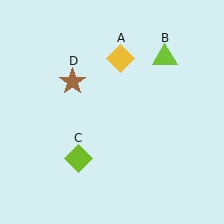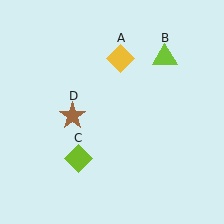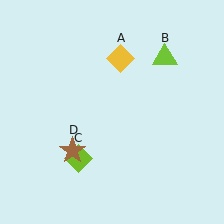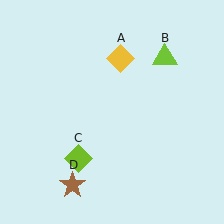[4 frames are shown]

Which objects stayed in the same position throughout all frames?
Yellow diamond (object A) and lime triangle (object B) and lime diamond (object C) remained stationary.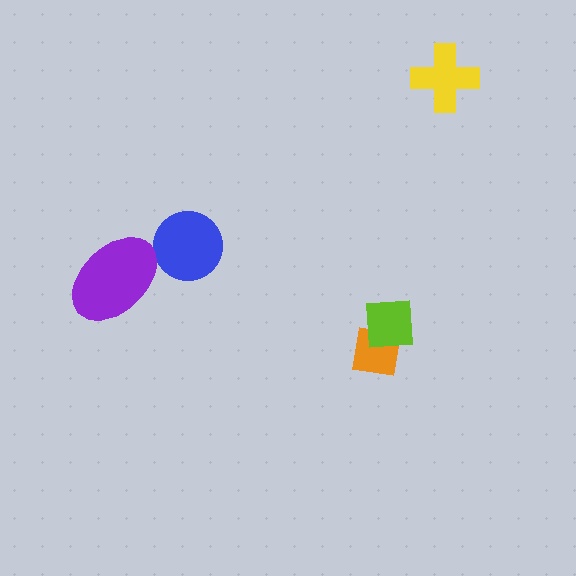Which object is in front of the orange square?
The lime square is in front of the orange square.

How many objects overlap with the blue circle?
0 objects overlap with the blue circle.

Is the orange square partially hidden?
Yes, it is partially covered by another shape.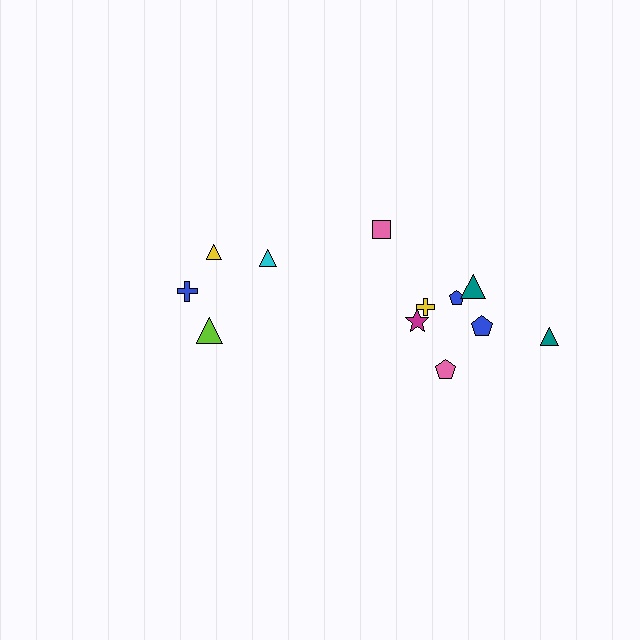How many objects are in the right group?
There are 8 objects.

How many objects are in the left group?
There are 4 objects.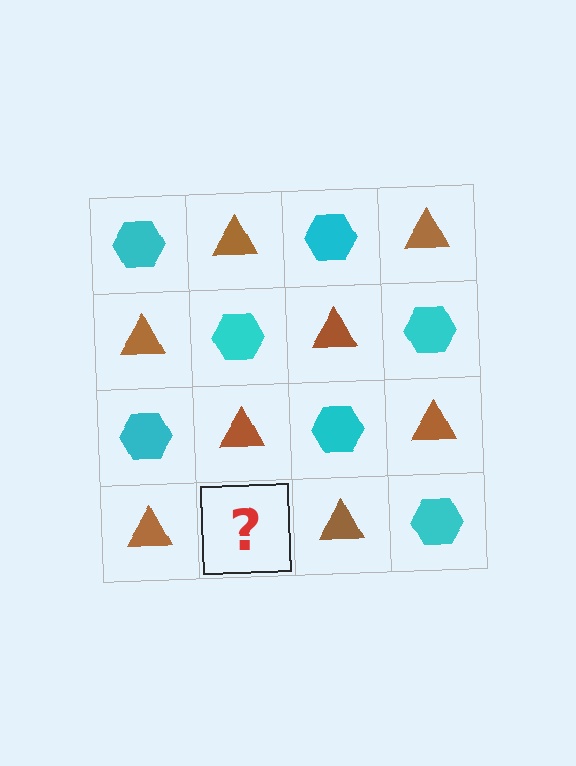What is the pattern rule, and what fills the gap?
The rule is that it alternates cyan hexagon and brown triangle in a checkerboard pattern. The gap should be filled with a cyan hexagon.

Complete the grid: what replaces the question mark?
The question mark should be replaced with a cyan hexagon.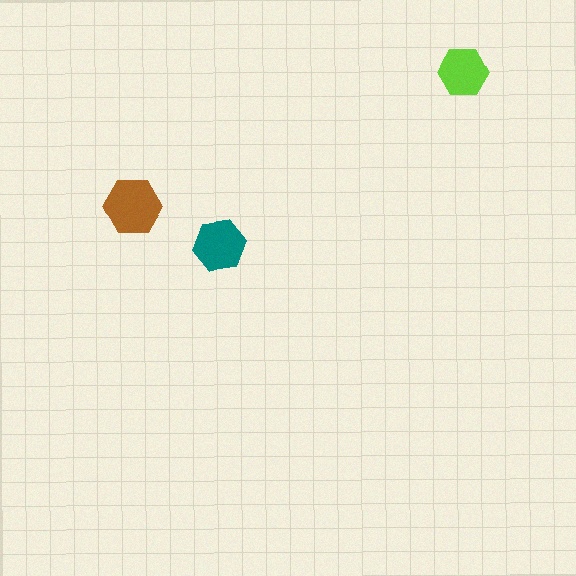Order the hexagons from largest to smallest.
the brown one, the teal one, the lime one.